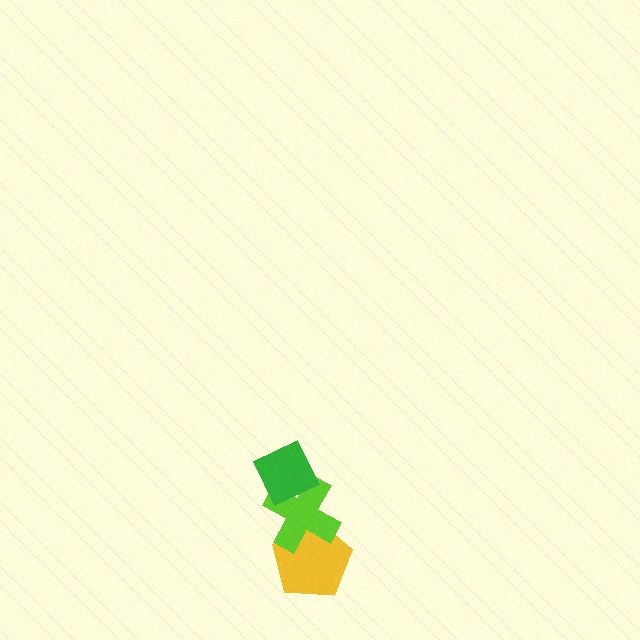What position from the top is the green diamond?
The green diamond is 1st from the top.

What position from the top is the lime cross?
The lime cross is 2nd from the top.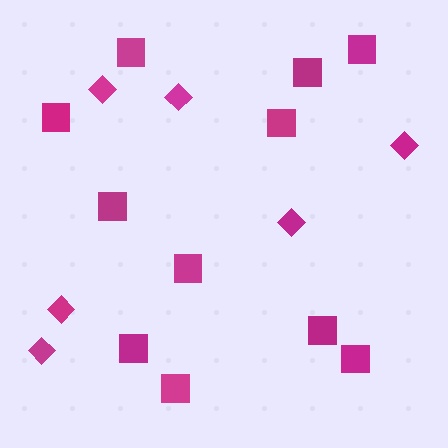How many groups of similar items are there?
There are 2 groups: one group of diamonds (6) and one group of squares (11).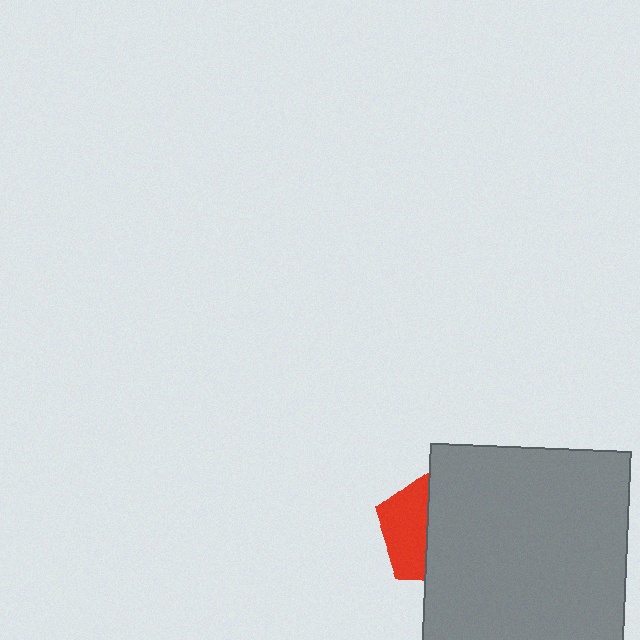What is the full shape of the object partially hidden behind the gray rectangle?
The partially hidden object is a red pentagon.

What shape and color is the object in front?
The object in front is a gray rectangle.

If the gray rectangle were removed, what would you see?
You would see the complete red pentagon.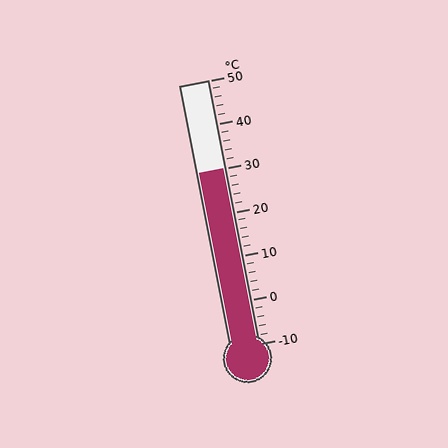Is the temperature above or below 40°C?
The temperature is below 40°C.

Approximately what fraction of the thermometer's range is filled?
The thermometer is filled to approximately 65% of its range.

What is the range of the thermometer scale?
The thermometer scale ranges from -10°C to 50°C.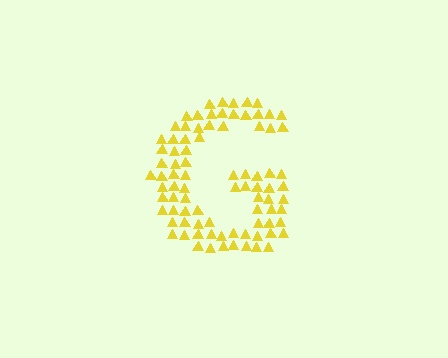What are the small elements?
The small elements are triangles.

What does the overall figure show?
The overall figure shows the letter G.